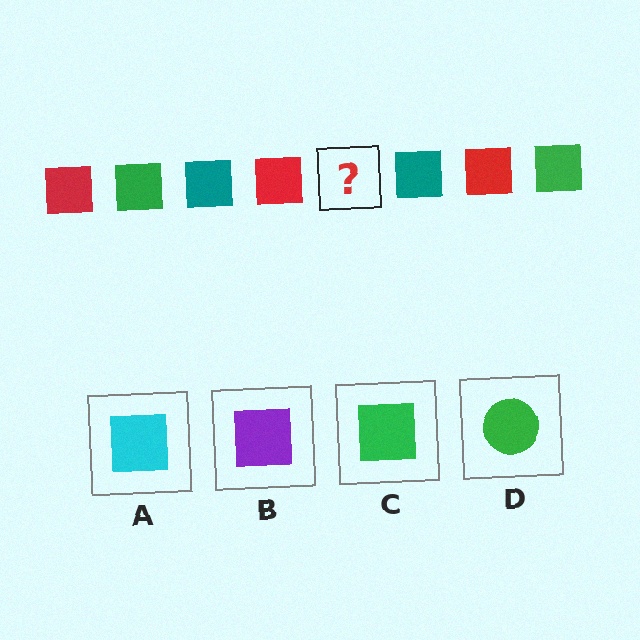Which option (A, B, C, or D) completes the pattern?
C.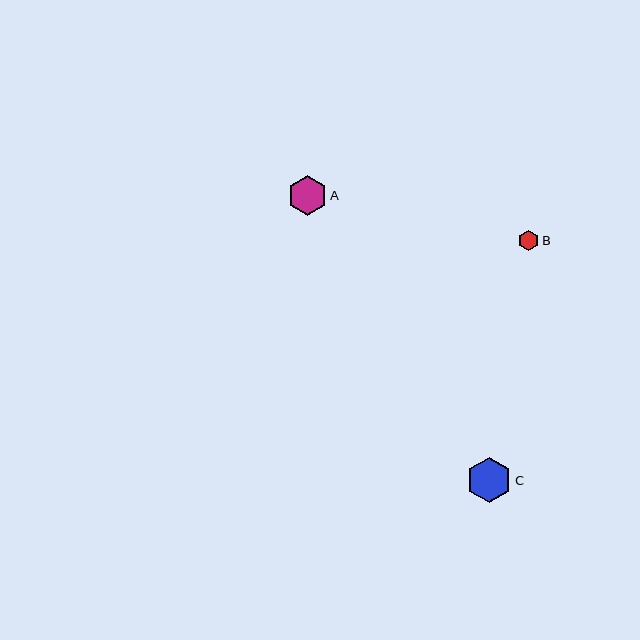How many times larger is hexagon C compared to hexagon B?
Hexagon C is approximately 2.2 times the size of hexagon B.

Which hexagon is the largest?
Hexagon C is the largest with a size of approximately 45 pixels.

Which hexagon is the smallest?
Hexagon B is the smallest with a size of approximately 20 pixels.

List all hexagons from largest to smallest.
From largest to smallest: C, A, B.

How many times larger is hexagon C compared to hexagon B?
Hexagon C is approximately 2.2 times the size of hexagon B.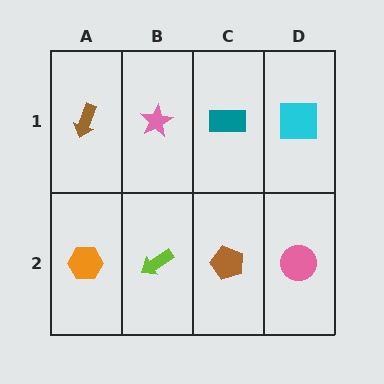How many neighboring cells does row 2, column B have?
3.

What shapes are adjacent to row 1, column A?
An orange hexagon (row 2, column A), a pink star (row 1, column B).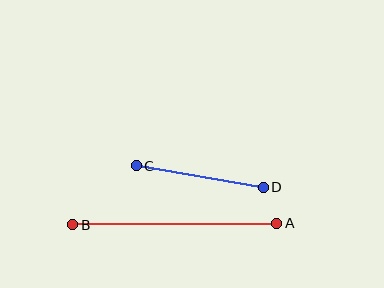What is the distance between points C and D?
The distance is approximately 129 pixels.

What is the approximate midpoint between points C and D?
The midpoint is at approximately (200, 177) pixels.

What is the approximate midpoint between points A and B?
The midpoint is at approximately (175, 224) pixels.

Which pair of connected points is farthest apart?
Points A and B are farthest apart.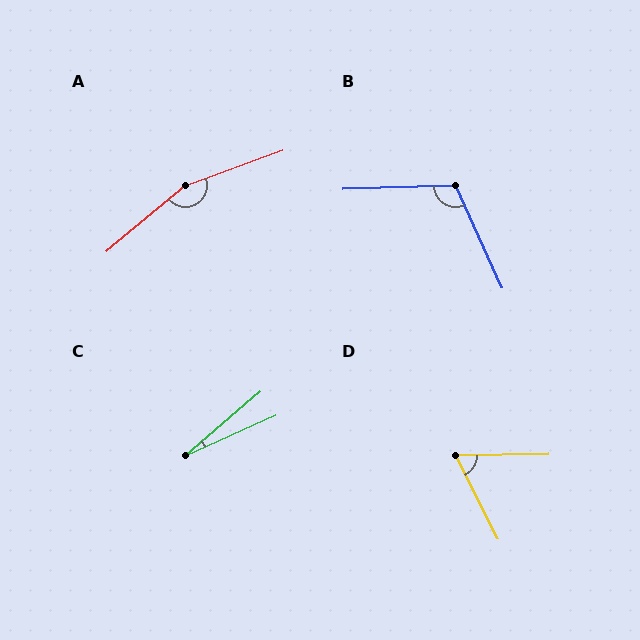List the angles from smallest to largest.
C (17°), D (64°), B (113°), A (160°).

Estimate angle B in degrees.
Approximately 113 degrees.